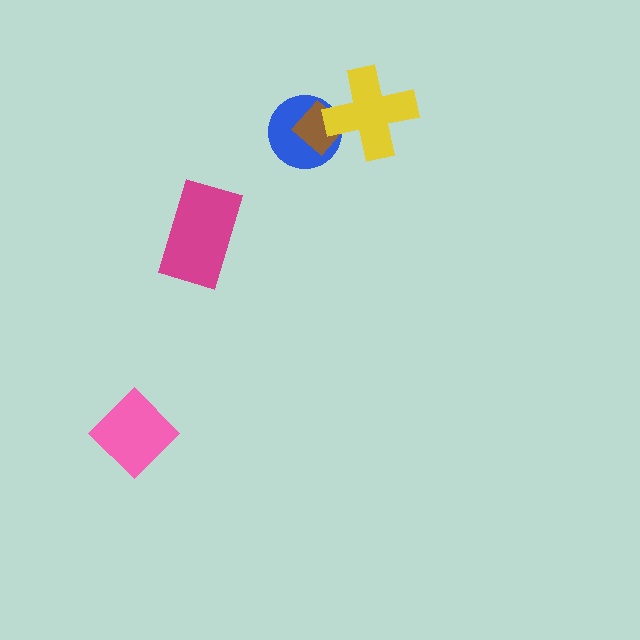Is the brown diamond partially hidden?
Yes, it is partially covered by another shape.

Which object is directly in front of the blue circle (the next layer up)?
The brown diamond is directly in front of the blue circle.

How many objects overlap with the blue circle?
2 objects overlap with the blue circle.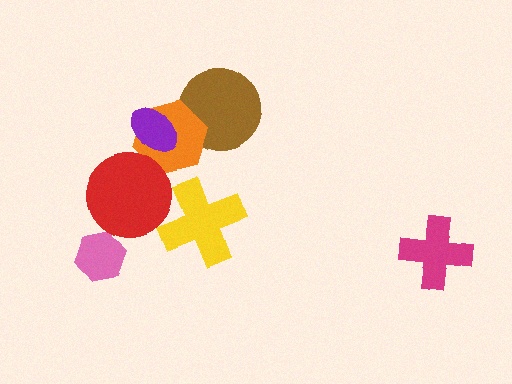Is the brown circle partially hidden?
Yes, it is partially covered by another shape.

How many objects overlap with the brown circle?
1 object overlaps with the brown circle.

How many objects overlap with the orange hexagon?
3 objects overlap with the orange hexagon.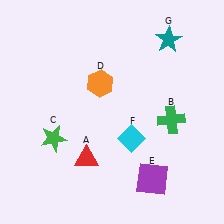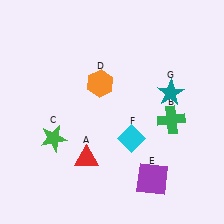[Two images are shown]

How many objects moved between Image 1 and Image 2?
1 object moved between the two images.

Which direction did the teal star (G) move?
The teal star (G) moved down.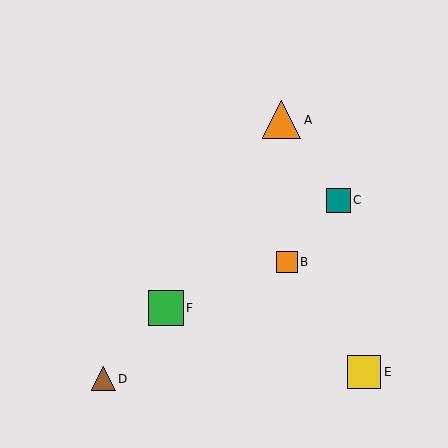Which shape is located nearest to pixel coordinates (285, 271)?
The orange square (labeled B) at (287, 262) is nearest to that location.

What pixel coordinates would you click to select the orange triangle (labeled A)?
Click at (282, 120) to select the orange triangle A.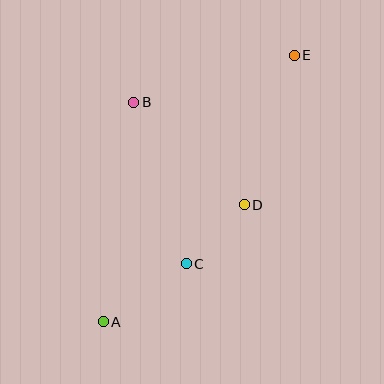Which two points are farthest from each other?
Points A and E are farthest from each other.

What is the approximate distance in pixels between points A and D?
The distance between A and D is approximately 183 pixels.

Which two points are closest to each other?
Points C and D are closest to each other.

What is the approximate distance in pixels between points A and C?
The distance between A and C is approximately 101 pixels.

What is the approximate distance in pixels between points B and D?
The distance between B and D is approximately 151 pixels.